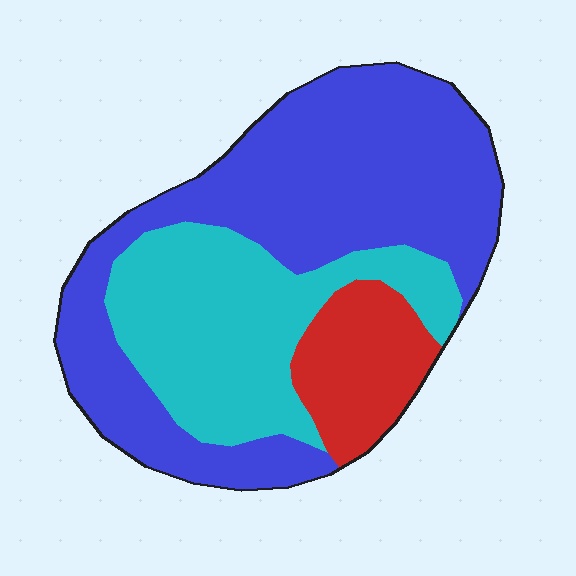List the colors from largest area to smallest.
From largest to smallest: blue, cyan, red.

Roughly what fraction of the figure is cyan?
Cyan takes up between a quarter and a half of the figure.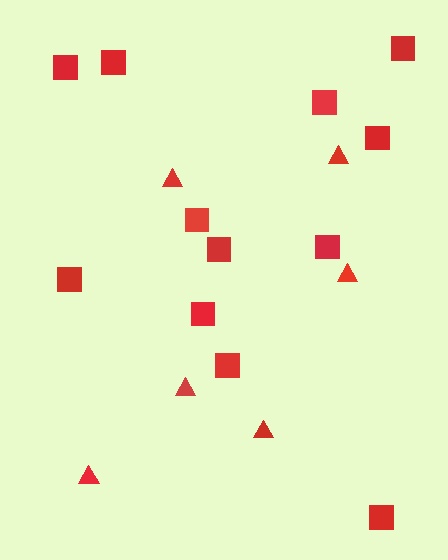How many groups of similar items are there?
There are 2 groups: one group of squares (12) and one group of triangles (6).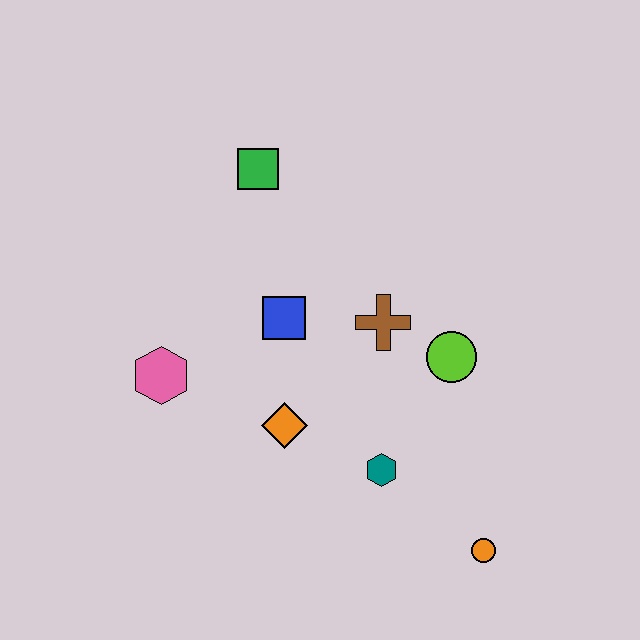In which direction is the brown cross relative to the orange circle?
The brown cross is above the orange circle.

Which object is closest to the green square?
The blue square is closest to the green square.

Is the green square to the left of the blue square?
Yes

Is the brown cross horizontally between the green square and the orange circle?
Yes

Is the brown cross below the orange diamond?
No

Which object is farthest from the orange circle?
The green square is farthest from the orange circle.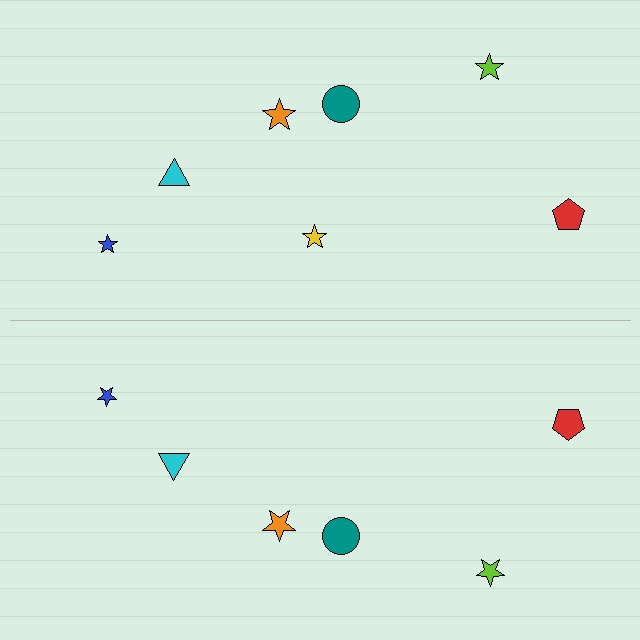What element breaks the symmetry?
A yellow star is missing from the bottom side.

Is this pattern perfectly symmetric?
No, the pattern is not perfectly symmetric. A yellow star is missing from the bottom side.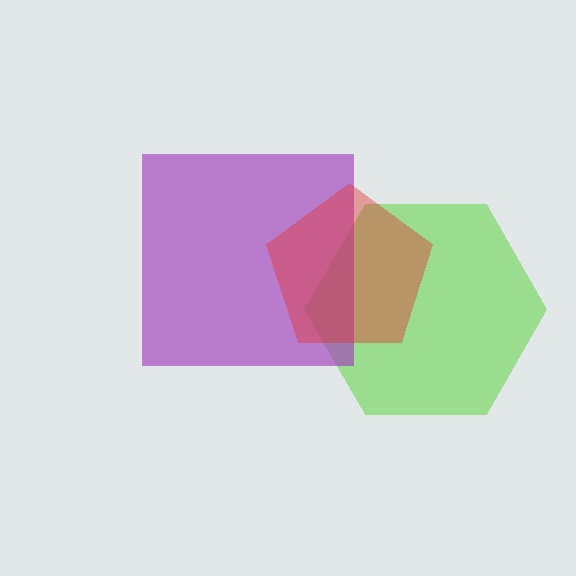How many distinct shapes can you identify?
There are 3 distinct shapes: a lime hexagon, a purple square, a red pentagon.